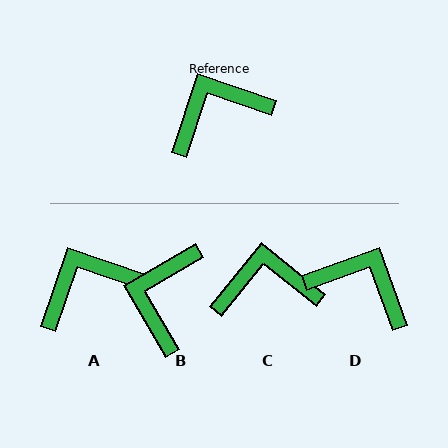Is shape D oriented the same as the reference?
No, it is off by about 51 degrees.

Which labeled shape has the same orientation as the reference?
A.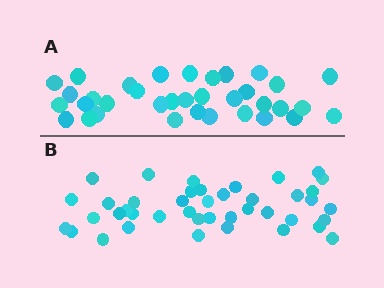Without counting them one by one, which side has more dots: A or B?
Region B (the bottom region) has more dots.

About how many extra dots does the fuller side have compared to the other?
Region B has roughly 8 or so more dots than region A.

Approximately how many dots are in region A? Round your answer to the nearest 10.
About 40 dots. (The exact count is 35, which rounds to 40.)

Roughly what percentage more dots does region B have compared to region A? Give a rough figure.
About 20% more.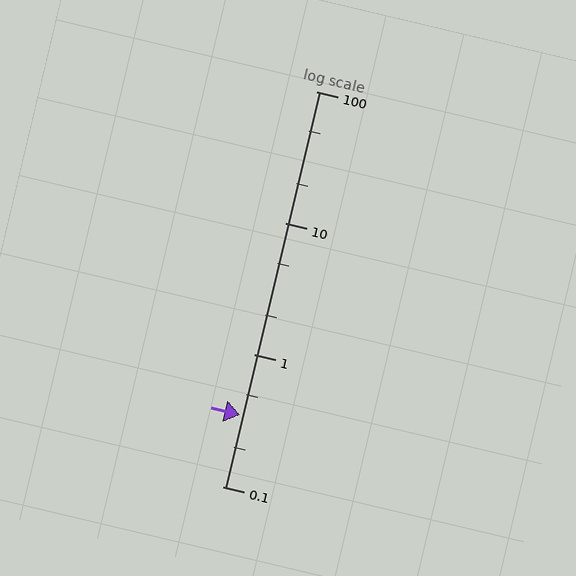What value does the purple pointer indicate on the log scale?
The pointer indicates approximately 0.35.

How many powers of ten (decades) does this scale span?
The scale spans 3 decades, from 0.1 to 100.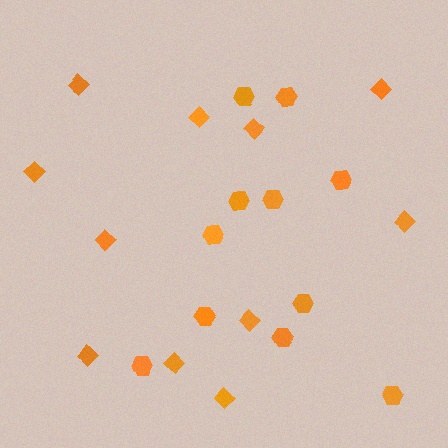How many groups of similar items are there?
There are 2 groups: one group of diamonds (11) and one group of hexagons (11).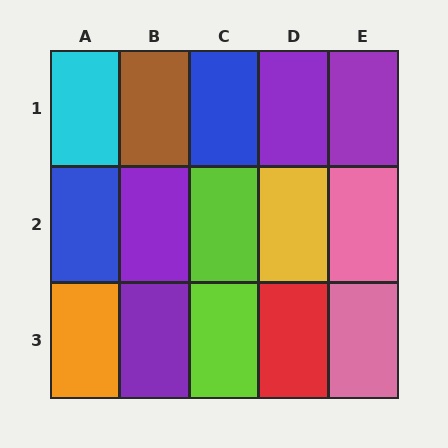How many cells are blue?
2 cells are blue.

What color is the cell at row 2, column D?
Yellow.